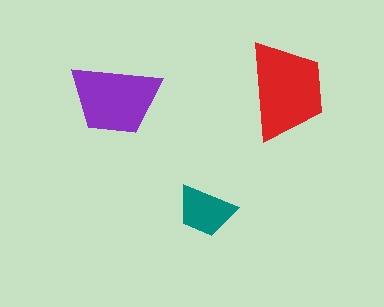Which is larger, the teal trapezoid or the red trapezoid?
The red one.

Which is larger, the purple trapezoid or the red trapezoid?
The red one.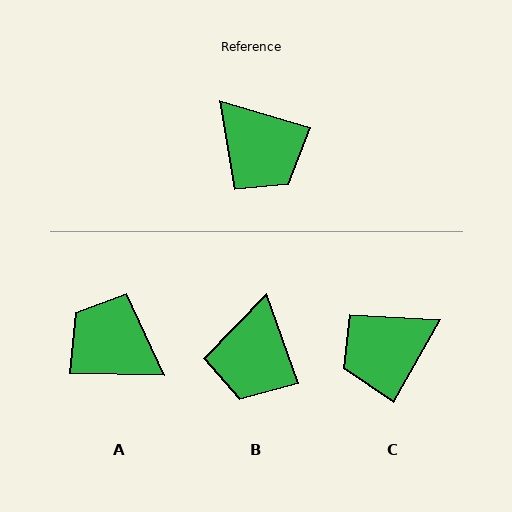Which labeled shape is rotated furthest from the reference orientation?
A, about 165 degrees away.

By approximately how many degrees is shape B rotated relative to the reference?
Approximately 54 degrees clockwise.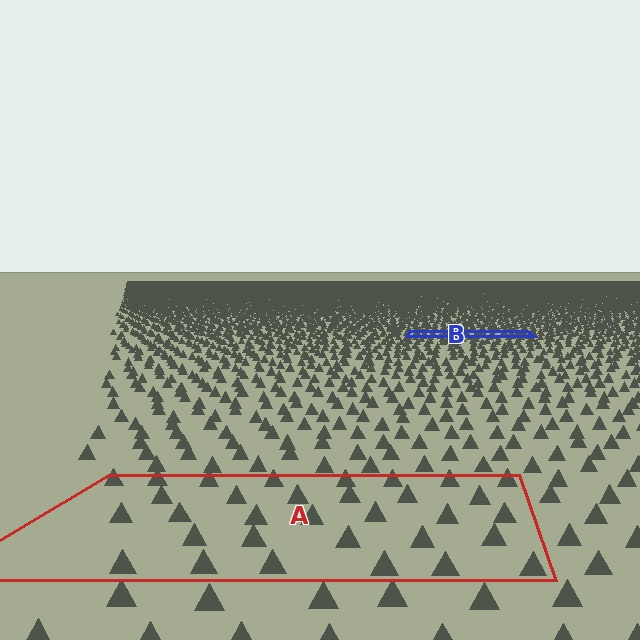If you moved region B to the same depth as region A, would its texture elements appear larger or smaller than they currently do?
They would appear larger. At a closer depth, the same texture elements are projected at a bigger on-screen size.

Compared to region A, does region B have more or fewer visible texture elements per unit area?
Region B has more texture elements per unit area — they are packed more densely because it is farther away.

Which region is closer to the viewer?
Region A is closer. The texture elements there are larger and more spread out.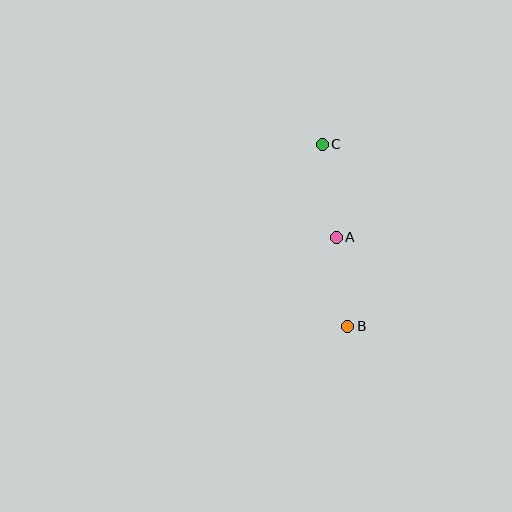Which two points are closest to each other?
Points A and B are closest to each other.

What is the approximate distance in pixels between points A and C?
The distance between A and C is approximately 94 pixels.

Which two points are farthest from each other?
Points B and C are farthest from each other.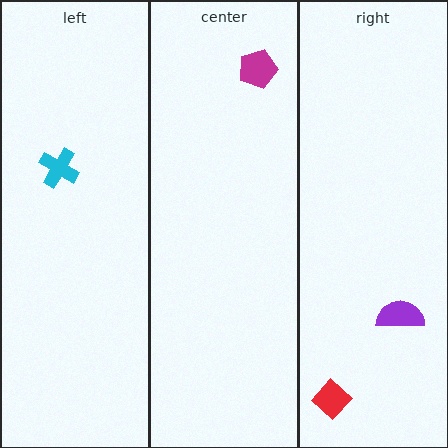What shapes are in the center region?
The magenta pentagon.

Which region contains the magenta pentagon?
The center region.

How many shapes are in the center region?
1.